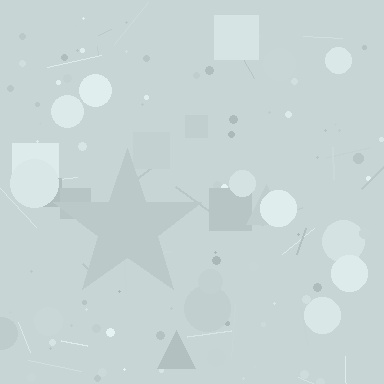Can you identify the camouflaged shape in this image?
The camouflaged shape is a star.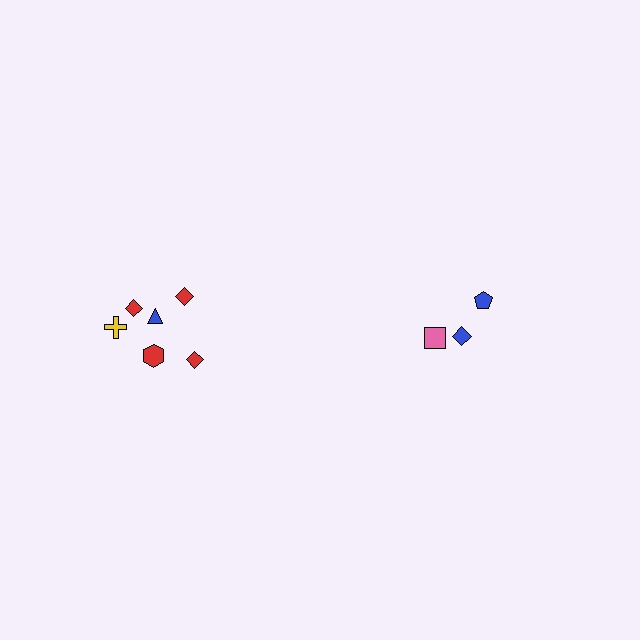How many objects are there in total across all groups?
There are 9 objects.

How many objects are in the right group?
There are 3 objects.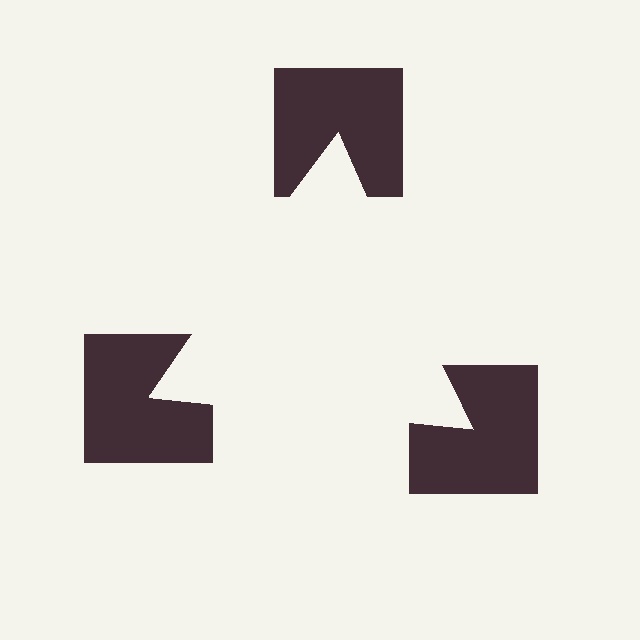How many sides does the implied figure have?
3 sides.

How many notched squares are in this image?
There are 3 — one at each vertex of the illusory triangle.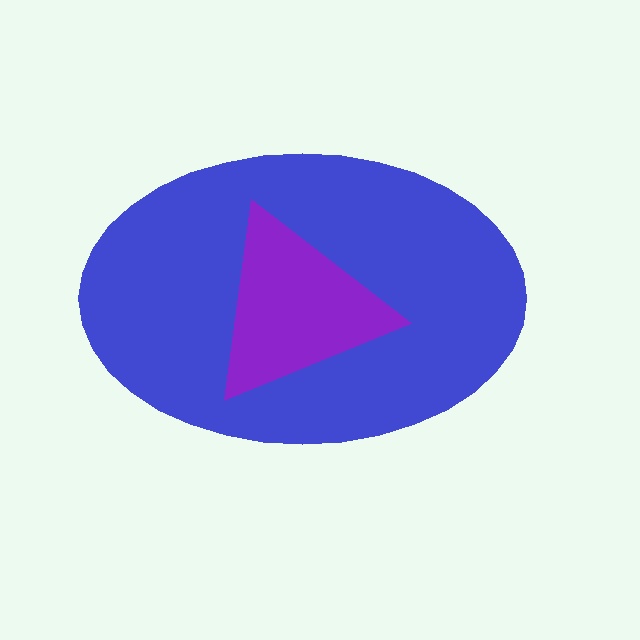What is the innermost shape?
The purple triangle.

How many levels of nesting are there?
2.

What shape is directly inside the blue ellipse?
The purple triangle.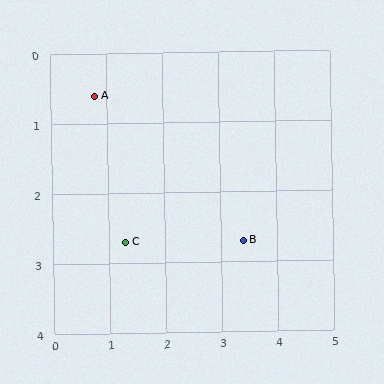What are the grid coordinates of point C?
Point C is at approximately (1.3, 2.7).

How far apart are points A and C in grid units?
Points A and C are about 2.2 grid units apart.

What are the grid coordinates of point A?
Point A is at approximately (0.8, 0.6).